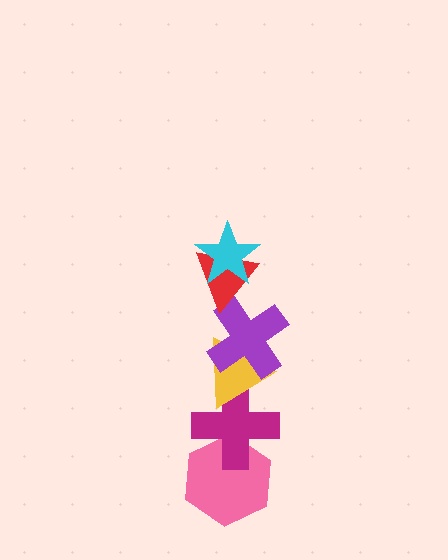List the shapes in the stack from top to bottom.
From top to bottom: the cyan star, the red triangle, the purple cross, the yellow triangle, the magenta cross, the pink hexagon.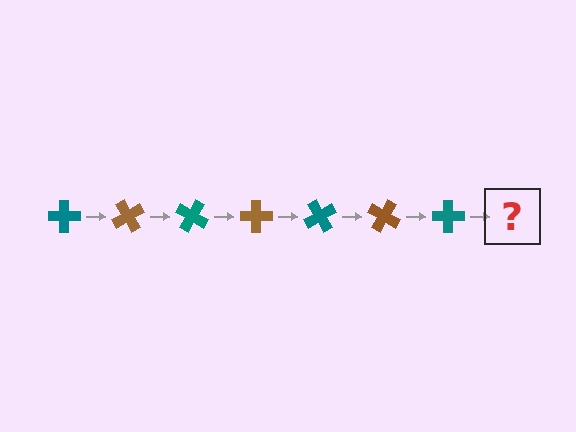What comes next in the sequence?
The next element should be a brown cross, rotated 420 degrees from the start.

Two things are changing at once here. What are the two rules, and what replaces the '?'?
The two rules are that it rotates 60 degrees each step and the color cycles through teal and brown. The '?' should be a brown cross, rotated 420 degrees from the start.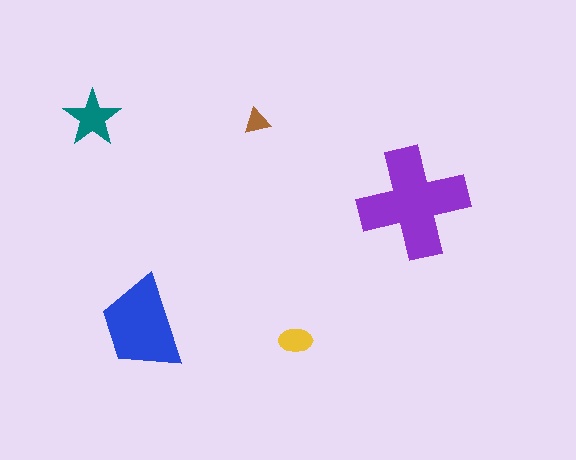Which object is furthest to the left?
The teal star is leftmost.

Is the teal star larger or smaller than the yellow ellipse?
Larger.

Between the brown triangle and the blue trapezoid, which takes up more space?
The blue trapezoid.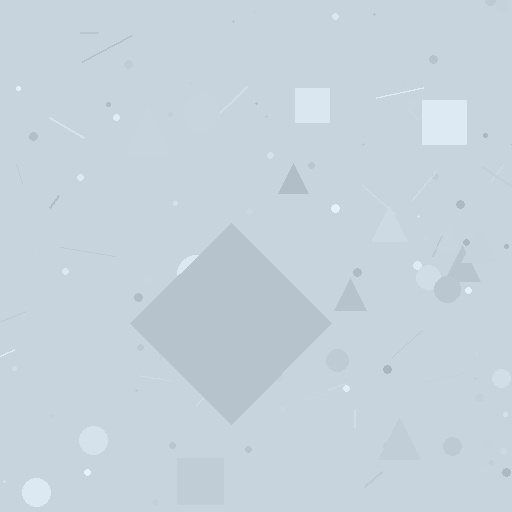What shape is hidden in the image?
A diamond is hidden in the image.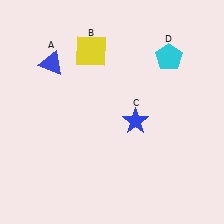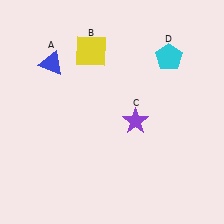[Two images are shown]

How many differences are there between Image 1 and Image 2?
There is 1 difference between the two images.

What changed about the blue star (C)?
In Image 1, C is blue. In Image 2, it changed to purple.